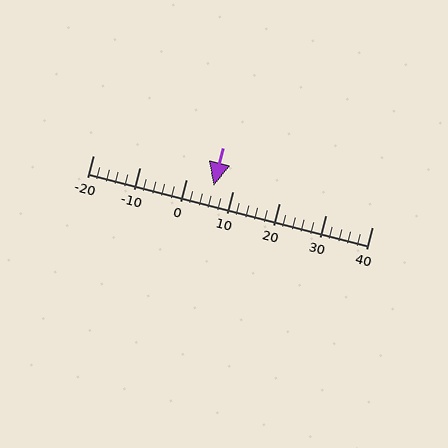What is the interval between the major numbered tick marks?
The major tick marks are spaced 10 units apart.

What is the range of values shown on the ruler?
The ruler shows values from -20 to 40.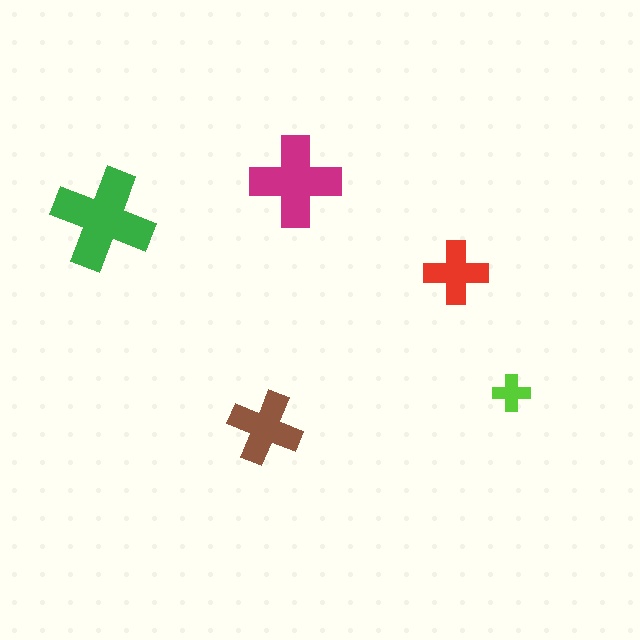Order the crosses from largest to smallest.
the green one, the magenta one, the brown one, the red one, the lime one.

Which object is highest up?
The magenta cross is topmost.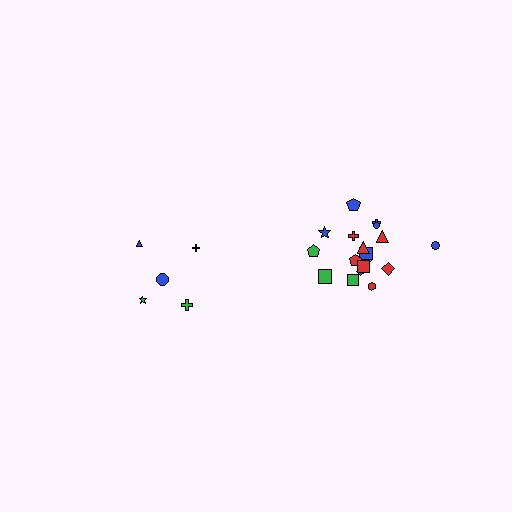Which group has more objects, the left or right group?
The right group.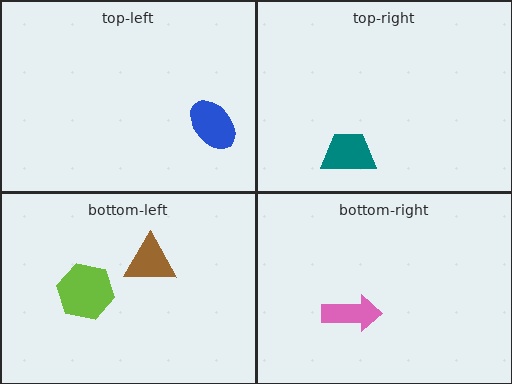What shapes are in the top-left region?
The blue ellipse.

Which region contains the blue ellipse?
The top-left region.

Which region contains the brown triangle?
The bottom-left region.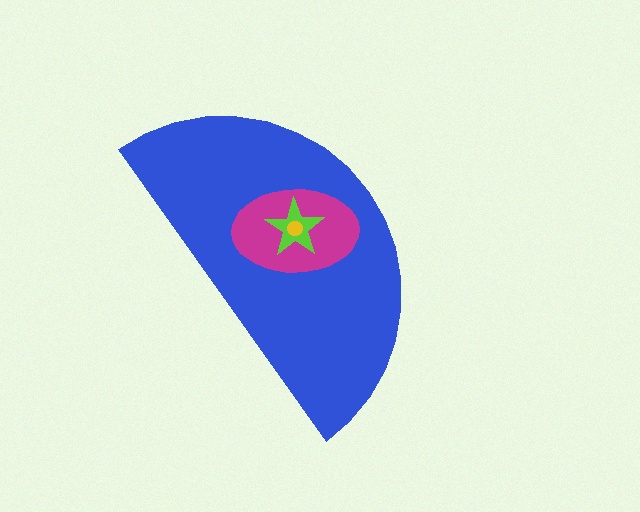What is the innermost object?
The yellow circle.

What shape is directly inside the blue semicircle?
The magenta ellipse.